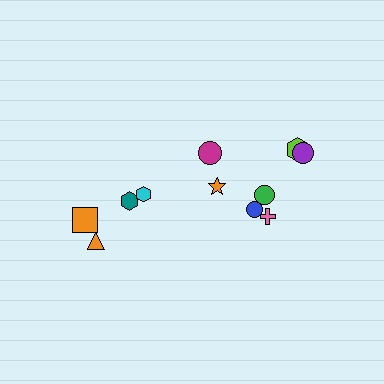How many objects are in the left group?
There are 4 objects.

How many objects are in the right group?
There are 7 objects.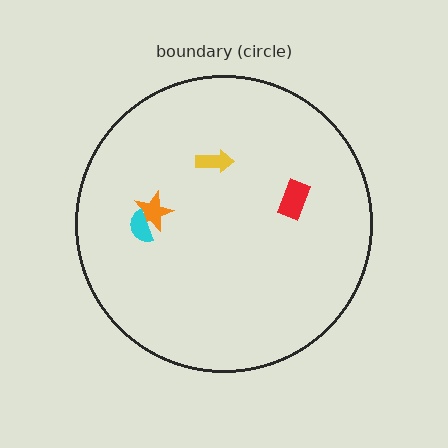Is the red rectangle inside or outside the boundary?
Inside.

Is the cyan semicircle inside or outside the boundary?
Inside.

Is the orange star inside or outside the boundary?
Inside.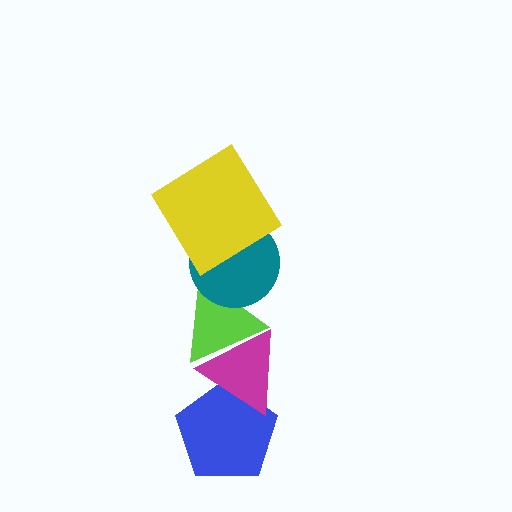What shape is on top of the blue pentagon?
The magenta triangle is on top of the blue pentagon.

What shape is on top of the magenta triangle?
The lime triangle is on top of the magenta triangle.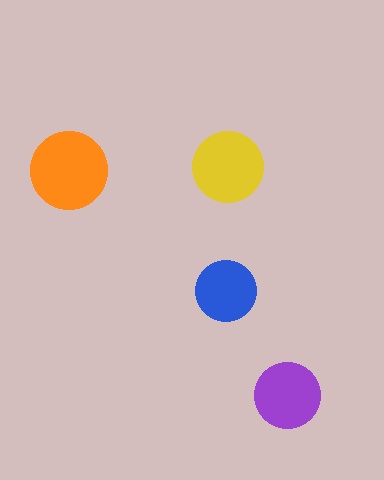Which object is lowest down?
The purple circle is bottommost.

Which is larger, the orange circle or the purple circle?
The orange one.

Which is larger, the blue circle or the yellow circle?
The yellow one.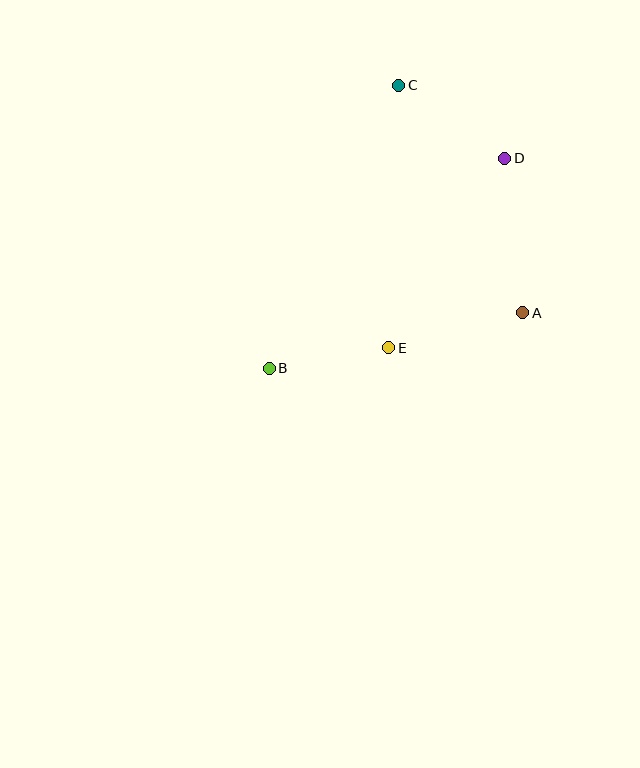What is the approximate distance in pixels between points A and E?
The distance between A and E is approximately 138 pixels.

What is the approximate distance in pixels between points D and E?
The distance between D and E is approximately 222 pixels.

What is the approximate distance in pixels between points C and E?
The distance between C and E is approximately 263 pixels.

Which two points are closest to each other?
Points B and E are closest to each other.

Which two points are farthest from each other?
Points B and D are farthest from each other.